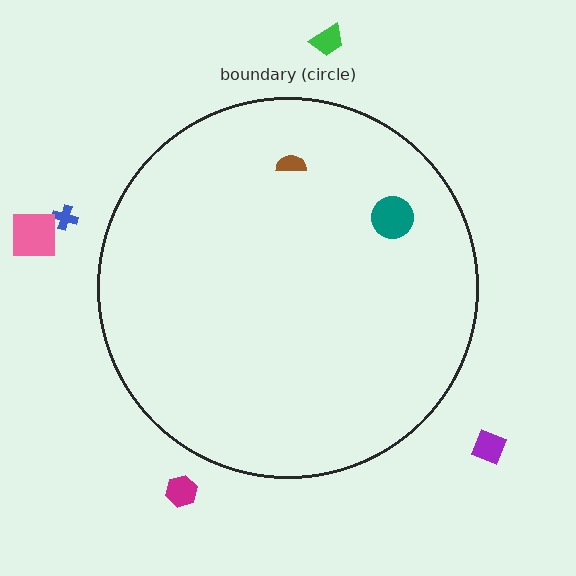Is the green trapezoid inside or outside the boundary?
Outside.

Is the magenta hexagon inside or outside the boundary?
Outside.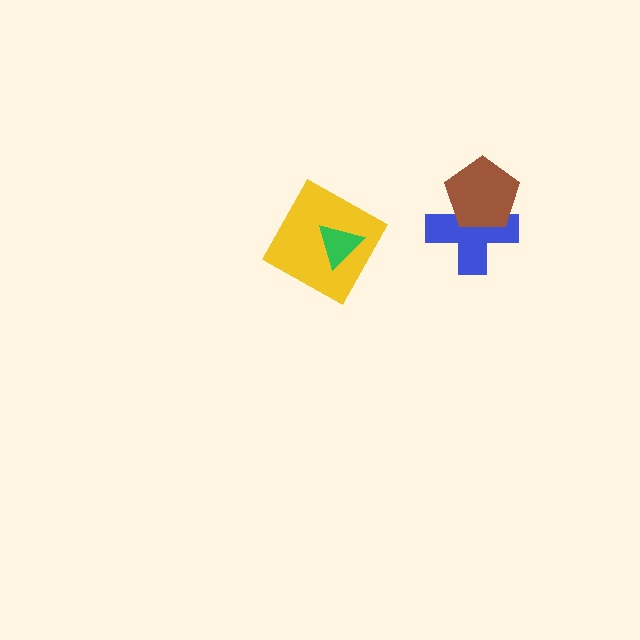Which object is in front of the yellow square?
The green triangle is in front of the yellow square.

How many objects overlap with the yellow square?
1 object overlaps with the yellow square.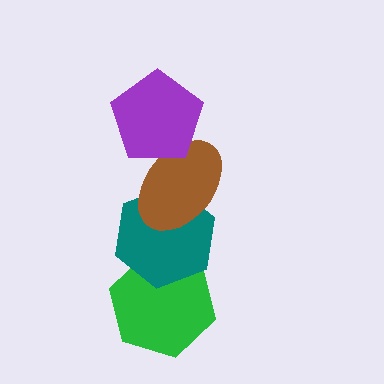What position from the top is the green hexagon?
The green hexagon is 4th from the top.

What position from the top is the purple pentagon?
The purple pentagon is 1st from the top.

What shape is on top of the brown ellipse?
The purple pentagon is on top of the brown ellipse.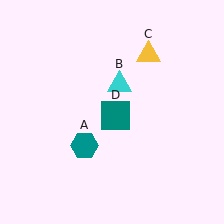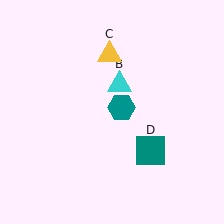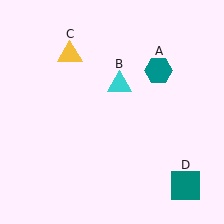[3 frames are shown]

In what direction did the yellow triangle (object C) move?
The yellow triangle (object C) moved left.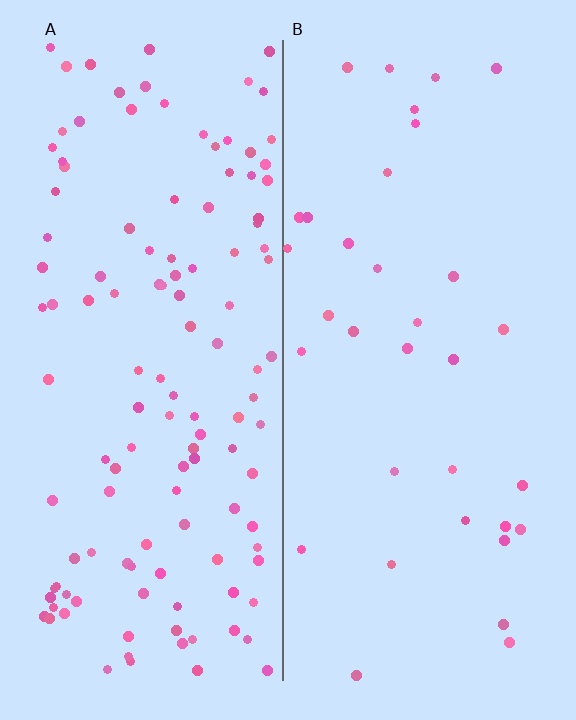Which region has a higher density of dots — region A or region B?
A (the left).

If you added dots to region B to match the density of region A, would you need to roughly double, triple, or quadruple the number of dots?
Approximately quadruple.